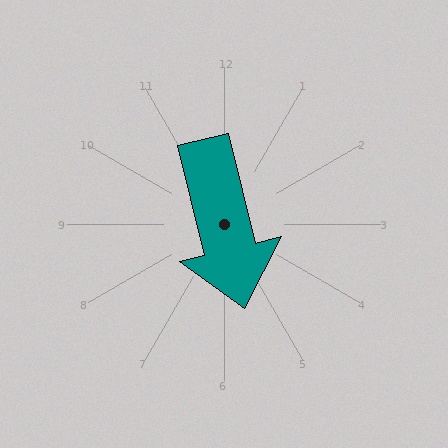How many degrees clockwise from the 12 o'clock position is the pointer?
Approximately 166 degrees.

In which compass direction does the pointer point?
South.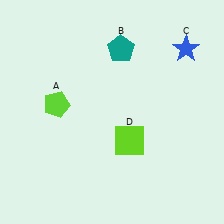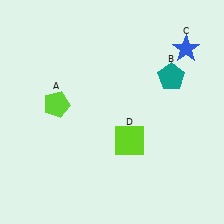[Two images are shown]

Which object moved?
The teal pentagon (B) moved right.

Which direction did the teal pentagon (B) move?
The teal pentagon (B) moved right.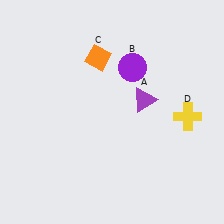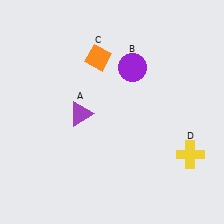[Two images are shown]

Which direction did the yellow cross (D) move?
The yellow cross (D) moved down.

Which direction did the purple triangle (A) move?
The purple triangle (A) moved left.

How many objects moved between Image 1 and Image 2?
2 objects moved between the two images.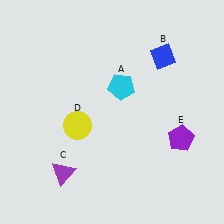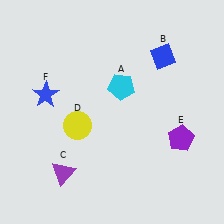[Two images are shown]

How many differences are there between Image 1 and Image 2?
There is 1 difference between the two images.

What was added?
A blue star (F) was added in Image 2.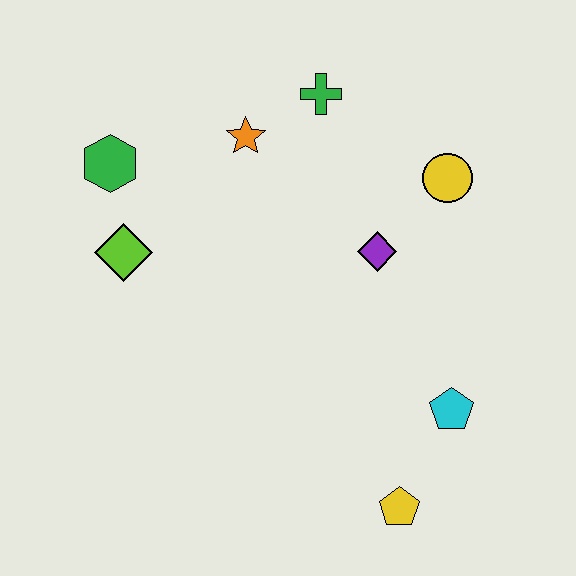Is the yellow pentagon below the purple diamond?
Yes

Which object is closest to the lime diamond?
The green hexagon is closest to the lime diamond.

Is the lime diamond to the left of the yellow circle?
Yes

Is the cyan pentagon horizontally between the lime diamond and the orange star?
No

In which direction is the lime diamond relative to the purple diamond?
The lime diamond is to the left of the purple diamond.